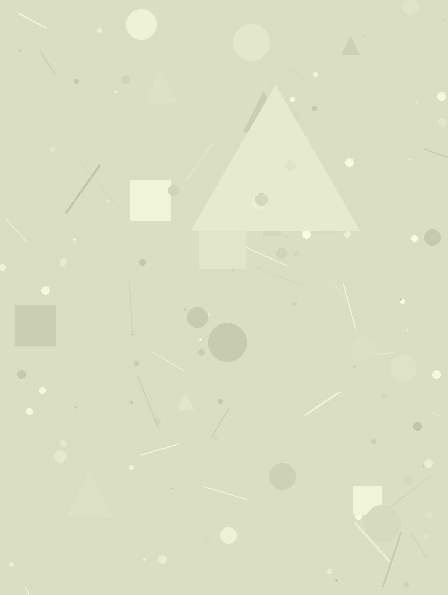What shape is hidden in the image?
A triangle is hidden in the image.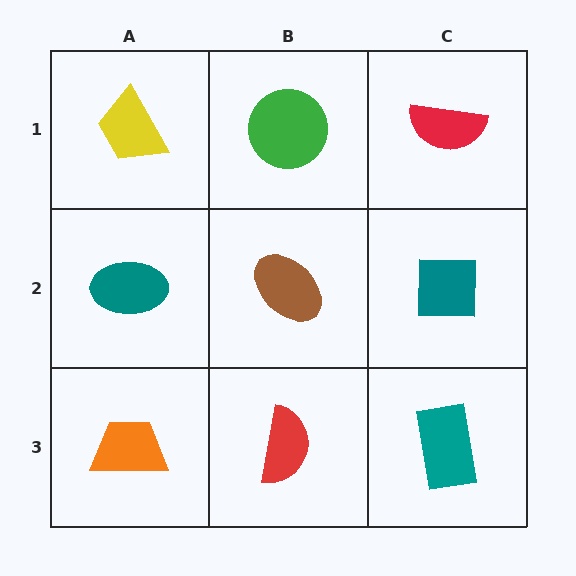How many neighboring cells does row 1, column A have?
2.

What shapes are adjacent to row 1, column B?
A brown ellipse (row 2, column B), a yellow trapezoid (row 1, column A), a red semicircle (row 1, column C).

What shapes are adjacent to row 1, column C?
A teal square (row 2, column C), a green circle (row 1, column B).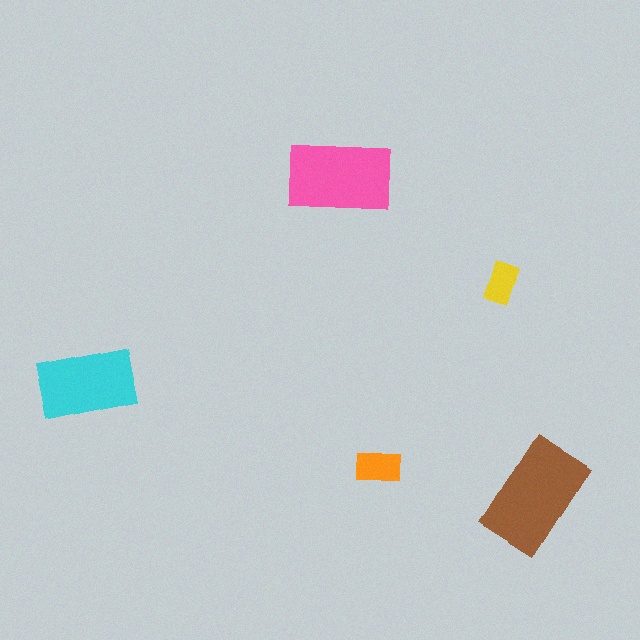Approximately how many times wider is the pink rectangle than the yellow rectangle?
About 2.5 times wider.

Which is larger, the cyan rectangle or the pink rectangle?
The pink one.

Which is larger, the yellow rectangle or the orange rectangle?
The orange one.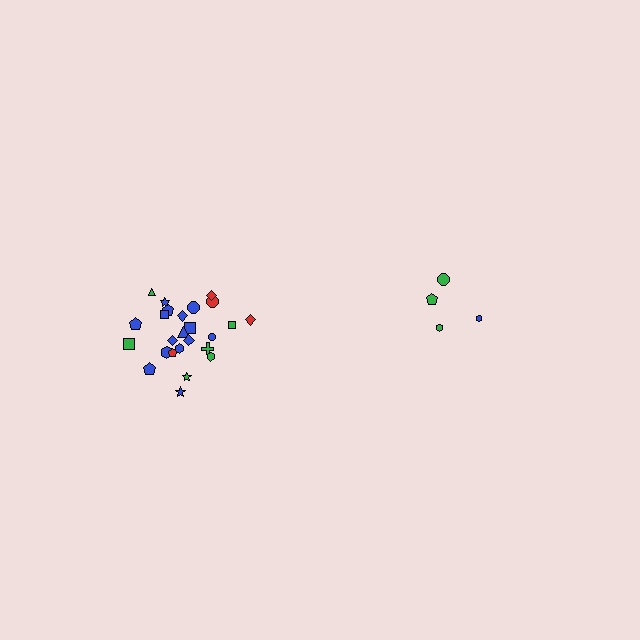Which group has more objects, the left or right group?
The left group.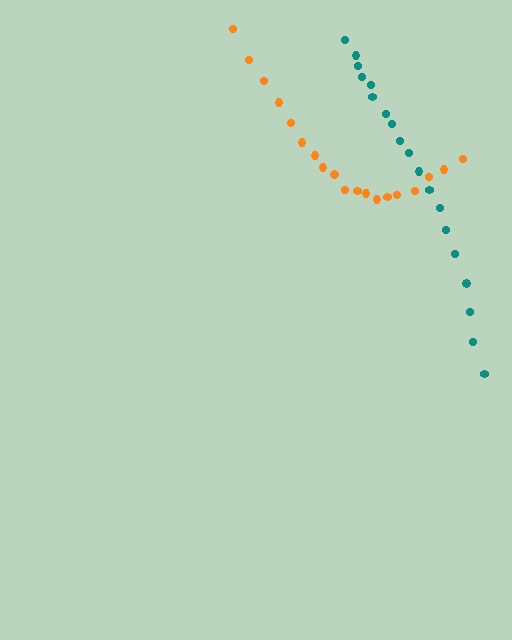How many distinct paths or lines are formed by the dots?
There are 2 distinct paths.